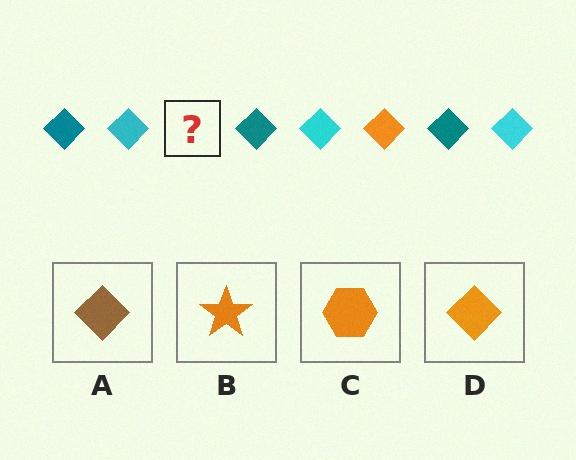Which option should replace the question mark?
Option D.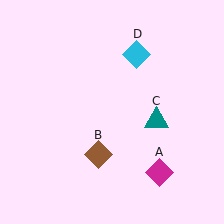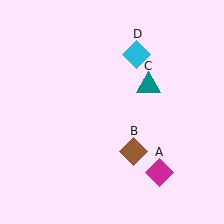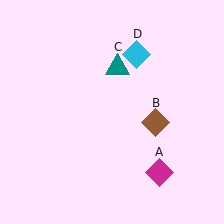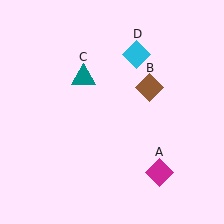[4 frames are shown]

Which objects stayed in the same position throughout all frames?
Magenta diamond (object A) and cyan diamond (object D) remained stationary.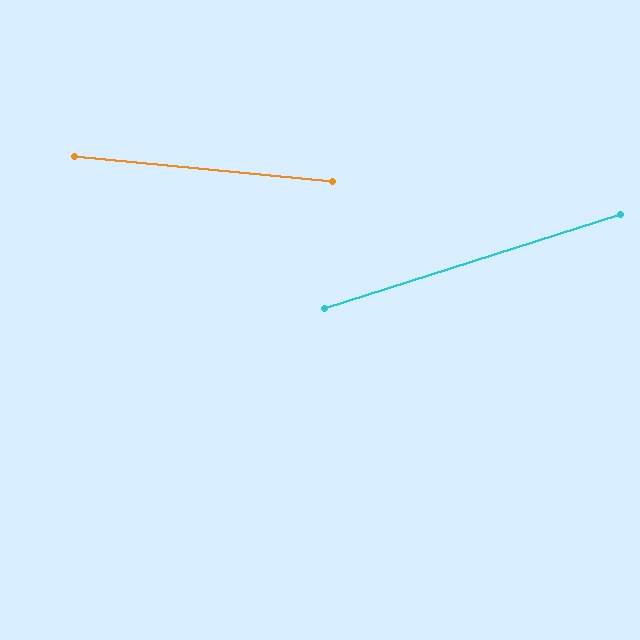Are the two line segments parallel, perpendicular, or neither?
Neither parallel nor perpendicular — they differ by about 23°.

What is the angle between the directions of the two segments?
Approximately 23 degrees.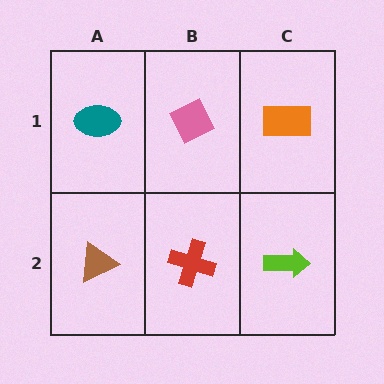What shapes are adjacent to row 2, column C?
An orange rectangle (row 1, column C), a red cross (row 2, column B).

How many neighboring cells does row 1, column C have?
2.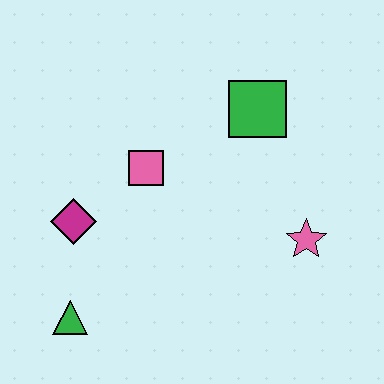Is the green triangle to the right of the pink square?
No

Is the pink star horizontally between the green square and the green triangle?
No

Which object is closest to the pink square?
The magenta diamond is closest to the pink square.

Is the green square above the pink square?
Yes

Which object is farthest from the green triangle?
The green square is farthest from the green triangle.